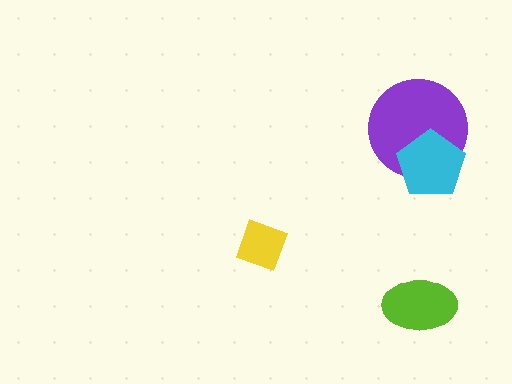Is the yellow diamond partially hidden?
No, no other shape covers it.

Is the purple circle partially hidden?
Yes, it is partially covered by another shape.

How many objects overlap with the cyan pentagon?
1 object overlaps with the cyan pentagon.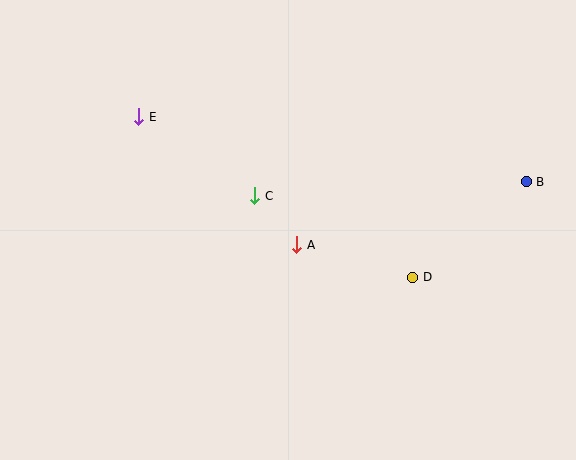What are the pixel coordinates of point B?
Point B is at (526, 182).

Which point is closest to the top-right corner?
Point B is closest to the top-right corner.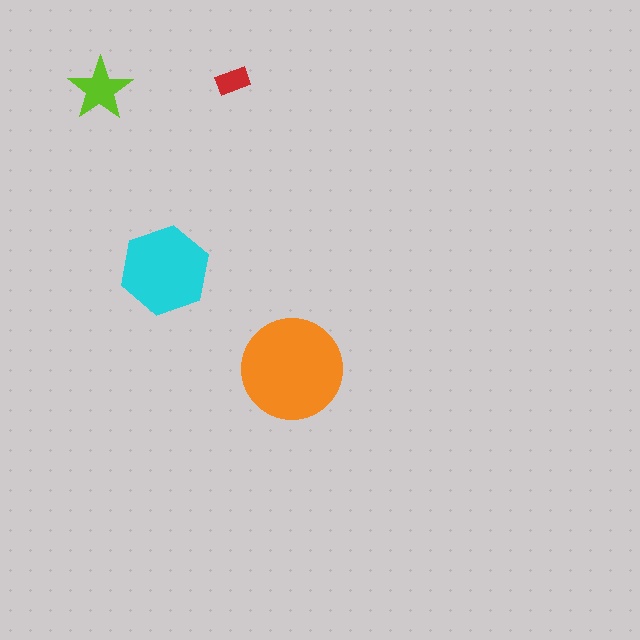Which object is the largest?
The orange circle.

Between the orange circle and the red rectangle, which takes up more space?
The orange circle.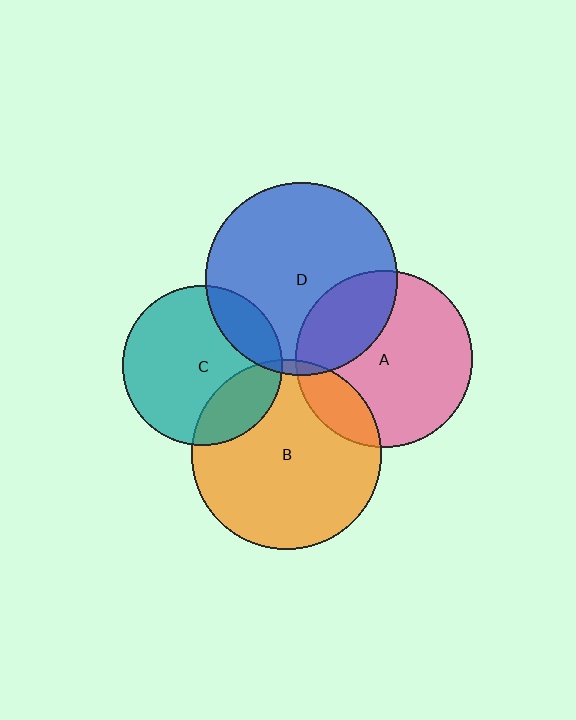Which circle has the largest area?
Circle D (blue).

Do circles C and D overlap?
Yes.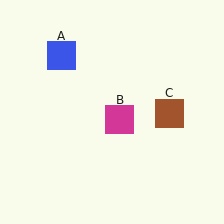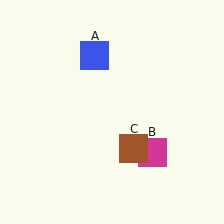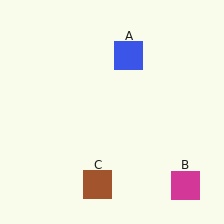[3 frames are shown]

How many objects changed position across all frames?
3 objects changed position: blue square (object A), magenta square (object B), brown square (object C).